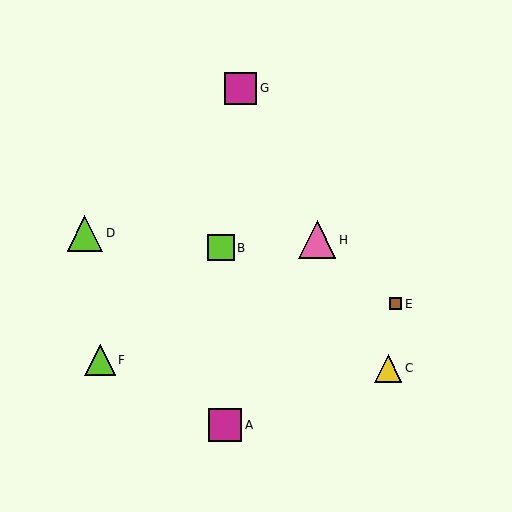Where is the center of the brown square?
The center of the brown square is at (396, 304).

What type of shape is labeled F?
Shape F is a lime triangle.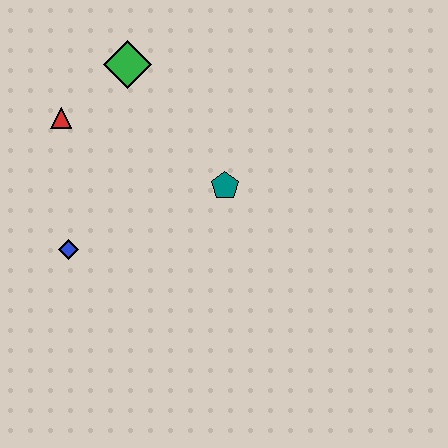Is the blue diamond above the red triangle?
No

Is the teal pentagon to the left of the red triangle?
No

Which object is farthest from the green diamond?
The blue diamond is farthest from the green diamond.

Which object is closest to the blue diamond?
The red triangle is closest to the blue diamond.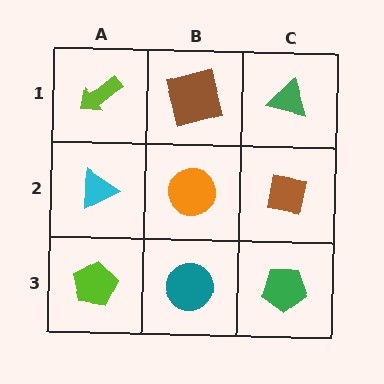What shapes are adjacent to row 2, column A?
A lime arrow (row 1, column A), a lime pentagon (row 3, column A), an orange circle (row 2, column B).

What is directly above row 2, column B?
A brown square.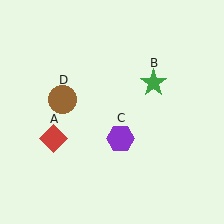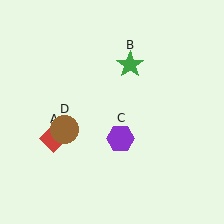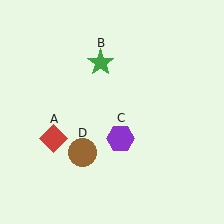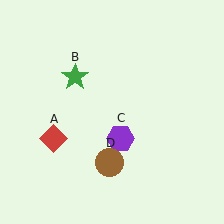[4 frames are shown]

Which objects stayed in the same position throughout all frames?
Red diamond (object A) and purple hexagon (object C) remained stationary.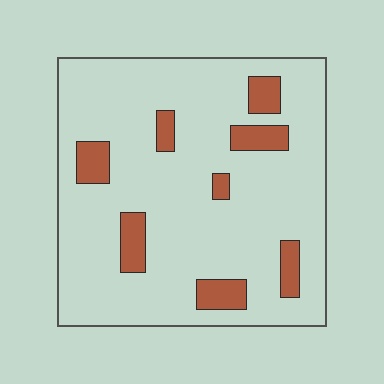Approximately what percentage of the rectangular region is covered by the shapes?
Approximately 15%.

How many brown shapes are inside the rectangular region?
8.